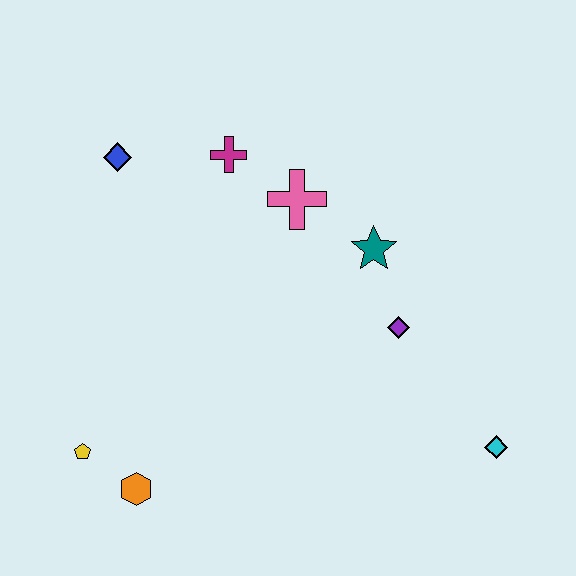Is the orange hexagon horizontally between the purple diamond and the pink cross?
No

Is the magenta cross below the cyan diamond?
No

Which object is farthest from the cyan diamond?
The blue diamond is farthest from the cyan diamond.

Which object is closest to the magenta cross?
The pink cross is closest to the magenta cross.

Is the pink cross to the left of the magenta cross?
No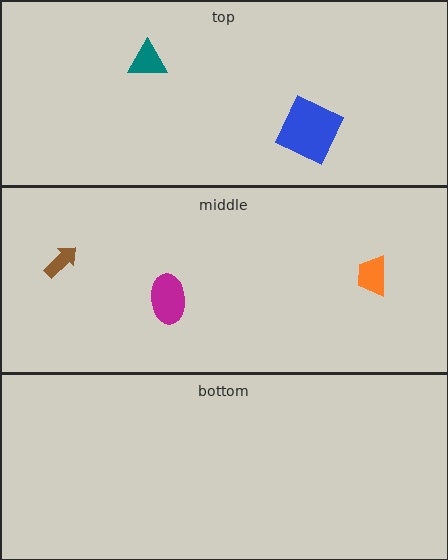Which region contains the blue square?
The top region.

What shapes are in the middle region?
The brown arrow, the magenta ellipse, the orange trapezoid.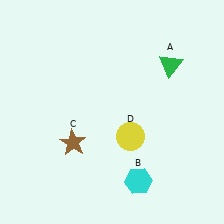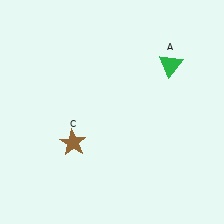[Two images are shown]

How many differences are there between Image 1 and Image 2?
There are 2 differences between the two images.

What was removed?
The cyan hexagon (B), the yellow circle (D) were removed in Image 2.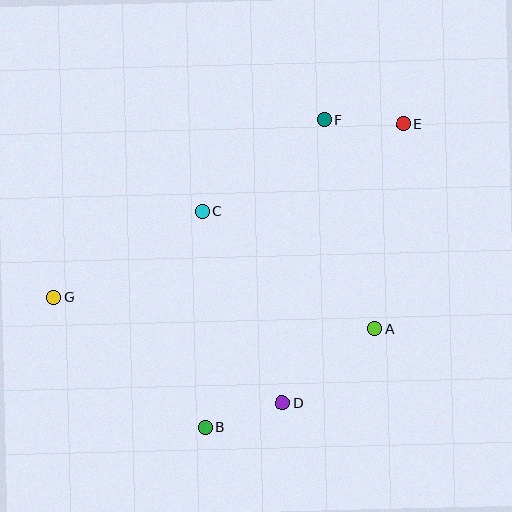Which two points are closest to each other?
Points E and F are closest to each other.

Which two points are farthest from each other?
Points E and G are farthest from each other.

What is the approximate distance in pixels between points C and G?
The distance between C and G is approximately 172 pixels.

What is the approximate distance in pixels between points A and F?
The distance between A and F is approximately 215 pixels.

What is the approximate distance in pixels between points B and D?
The distance between B and D is approximately 81 pixels.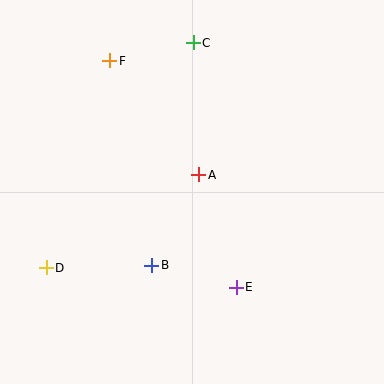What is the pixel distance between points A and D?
The distance between A and D is 179 pixels.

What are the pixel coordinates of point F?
Point F is at (110, 61).